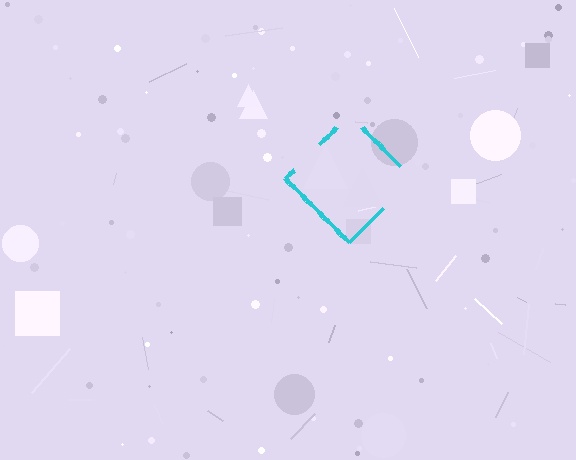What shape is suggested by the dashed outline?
The dashed outline suggests a diamond.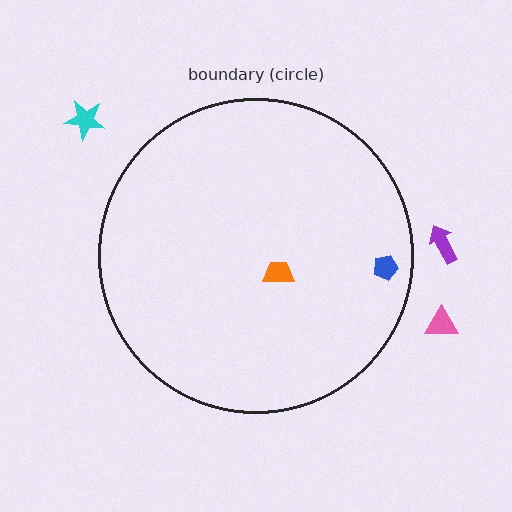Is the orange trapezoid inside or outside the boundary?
Inside.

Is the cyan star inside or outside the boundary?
Outside.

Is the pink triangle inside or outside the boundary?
Outside.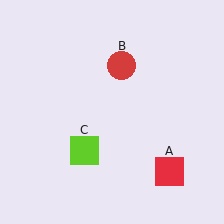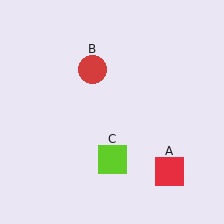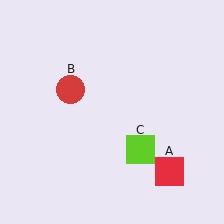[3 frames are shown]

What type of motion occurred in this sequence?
The red circle (object B), lime square (object C) rotated counterclockwise around the center of the scene.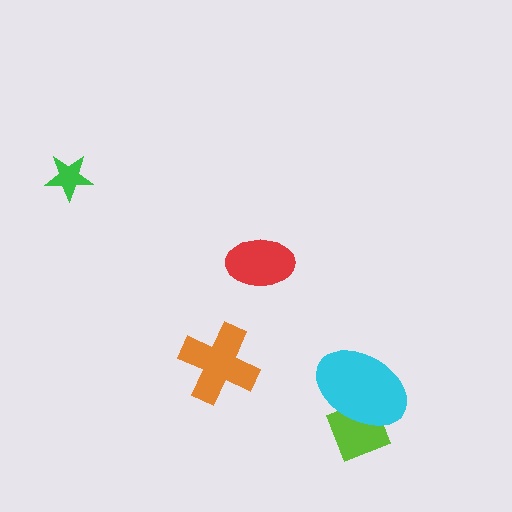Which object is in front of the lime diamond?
The cyan ellipse is in front of the lime diamond.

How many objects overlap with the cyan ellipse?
1 object overlaps with the cyan ellipse.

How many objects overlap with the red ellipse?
0 objects overlap with the red ellipse.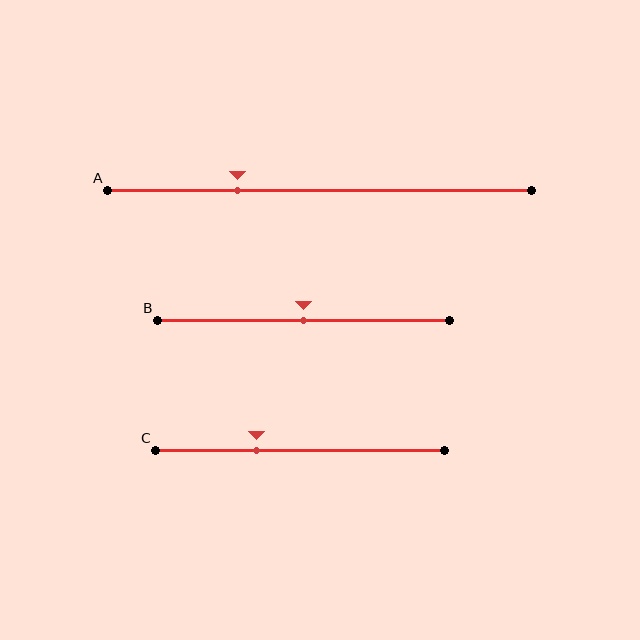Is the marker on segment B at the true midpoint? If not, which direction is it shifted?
Yes, the marker on segment B is at the true midpoint.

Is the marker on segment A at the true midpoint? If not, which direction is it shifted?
No, the marker on segment A is shifted to the left by about 19% of the segment length.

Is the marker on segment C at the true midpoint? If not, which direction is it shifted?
No, the marker on segment C is shifted to the left by about 15% of the segment length.